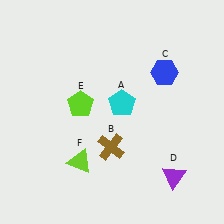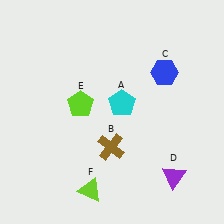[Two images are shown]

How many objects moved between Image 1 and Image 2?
1 object moved between the two images.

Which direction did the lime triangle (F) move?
The lime triangle (F) moved down.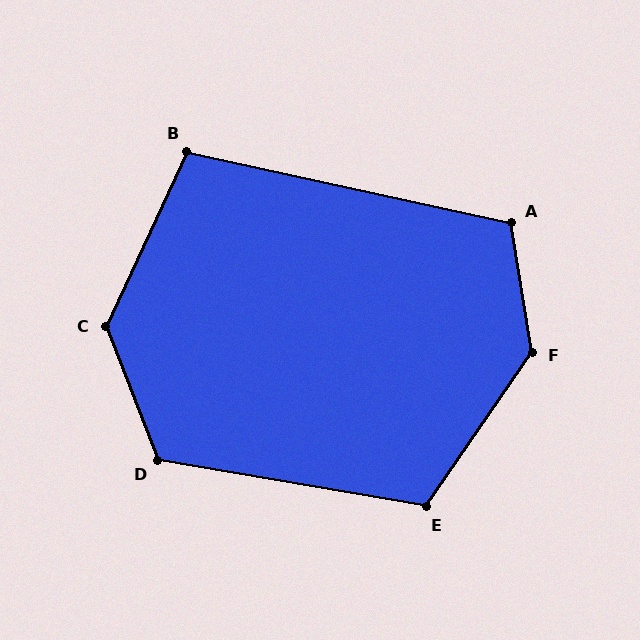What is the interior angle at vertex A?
Approximately 112 degrees (obtuse).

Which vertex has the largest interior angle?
F, at approximately 136 degrees.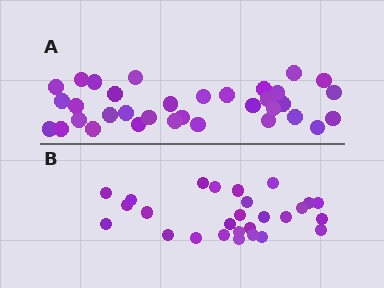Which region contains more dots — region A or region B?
Region A (the top region) has more dots.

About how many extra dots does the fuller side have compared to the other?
Region A has roughly 8 or so more dots than region B.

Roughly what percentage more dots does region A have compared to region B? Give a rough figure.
About 25% more.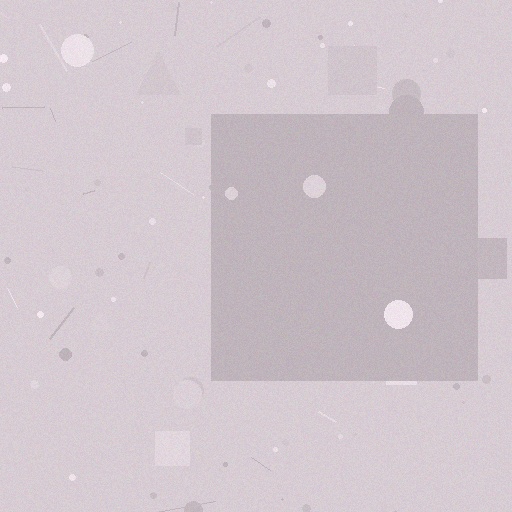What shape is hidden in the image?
A square is hidden in the image.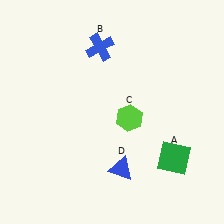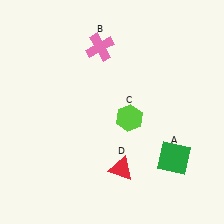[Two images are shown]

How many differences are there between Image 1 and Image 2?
There are 2 differences between the two images.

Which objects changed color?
B changed from blue to pink. D changed from blue to red.